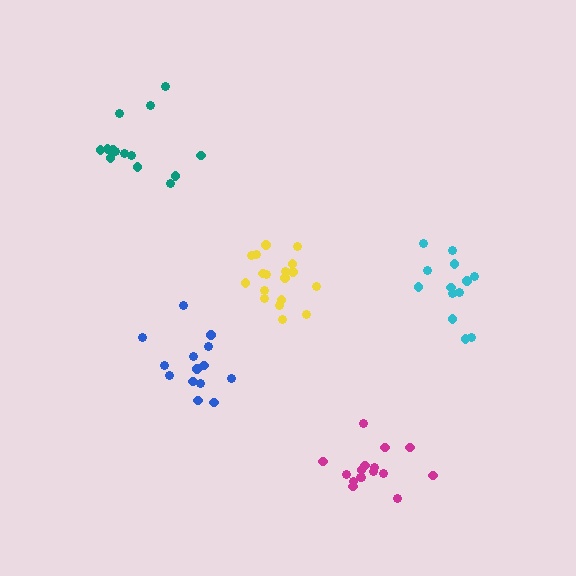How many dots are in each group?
Group 1: 13 dots, Group 2: 18 dots, Group 3: 14 dots, Group 4: 16 dots, Group 5: 14 dots (75 total).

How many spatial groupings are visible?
There are 5 spatial groupings.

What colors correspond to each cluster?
The clusters are colored: cyan, yellow, blue, magenta, teal.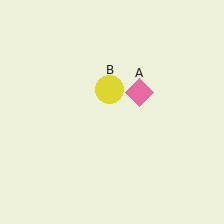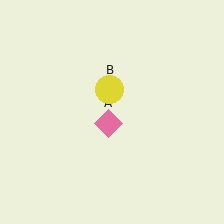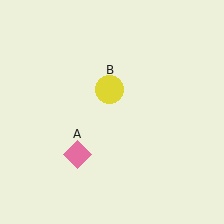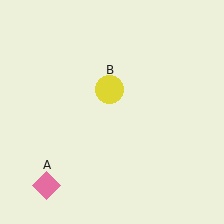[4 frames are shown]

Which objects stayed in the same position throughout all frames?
Yellow circle (object B) remained stationary.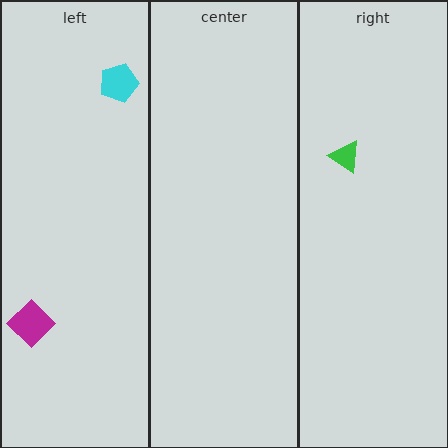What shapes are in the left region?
The cyan pentagon, the magenta diamond.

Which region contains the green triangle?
The right region.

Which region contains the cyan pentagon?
The left region.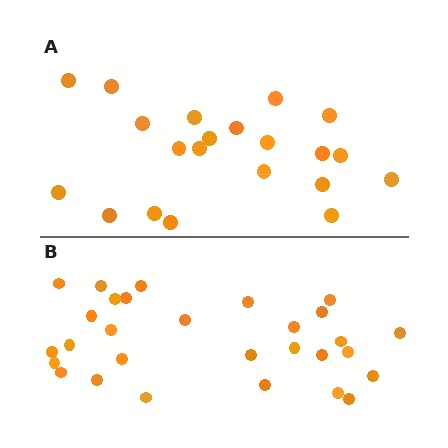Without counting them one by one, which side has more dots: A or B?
Region B (the bottom region) has more dots.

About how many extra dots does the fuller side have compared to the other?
Region B has roughly 8 or so more dots than region A.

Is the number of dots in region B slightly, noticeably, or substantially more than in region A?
Region B has noticeably more, but not dramatically so. The ratio is roughly 1.4 to 1.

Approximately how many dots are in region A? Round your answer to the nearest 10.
About 20 dots. (The exact count is 21, which rounds to 20.)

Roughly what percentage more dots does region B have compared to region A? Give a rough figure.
About 40% more.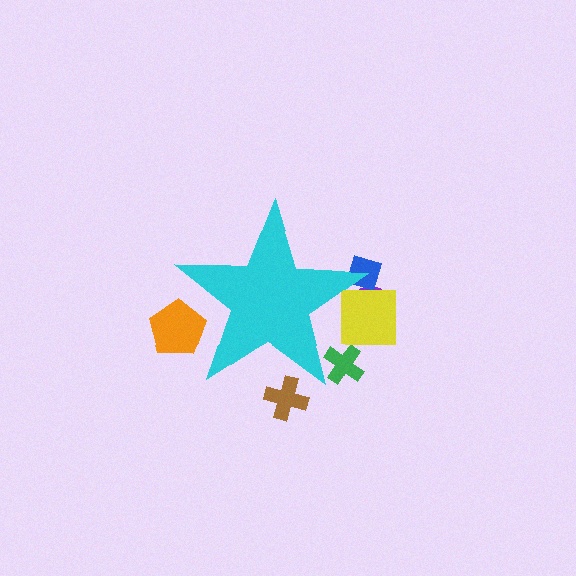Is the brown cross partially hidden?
Yes, the brown cross is partially hidden behind the cyan star.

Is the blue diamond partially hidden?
Yes, the blue diamond is partially hidden behind the cyan star.